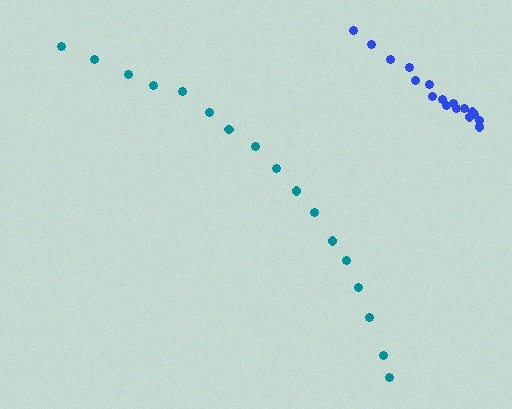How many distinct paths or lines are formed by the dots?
There are 2 distinct paths.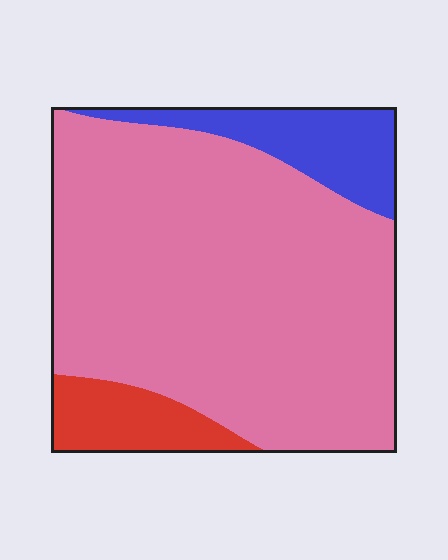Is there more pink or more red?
Pink.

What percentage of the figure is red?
Red covers 9% of the figure.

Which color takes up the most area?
Pink, at roughly 80%.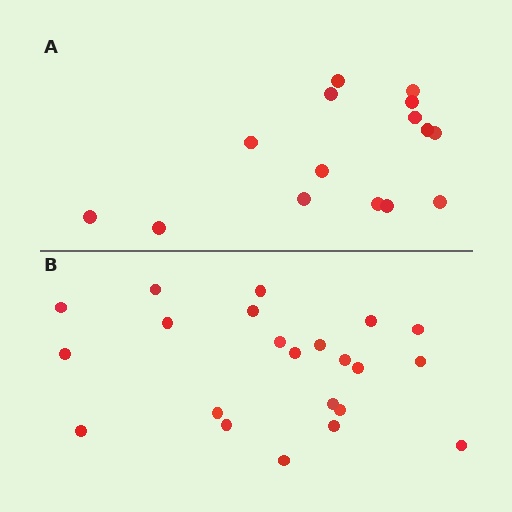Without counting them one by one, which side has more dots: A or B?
Region B (the bottom region) has more dots.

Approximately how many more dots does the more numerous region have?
Region B has roughly 8 or so more dots than region A.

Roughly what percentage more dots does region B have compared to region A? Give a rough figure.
About 45% more.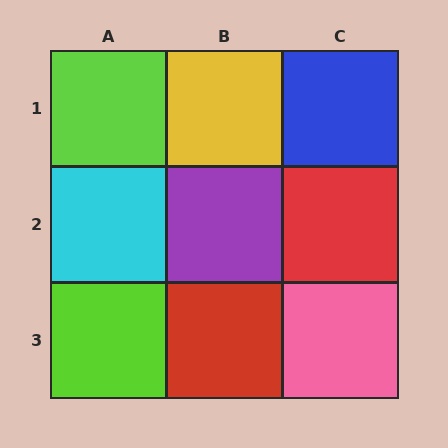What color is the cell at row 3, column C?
Pink.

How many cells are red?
2 cells are red.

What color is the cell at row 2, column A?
Cyan.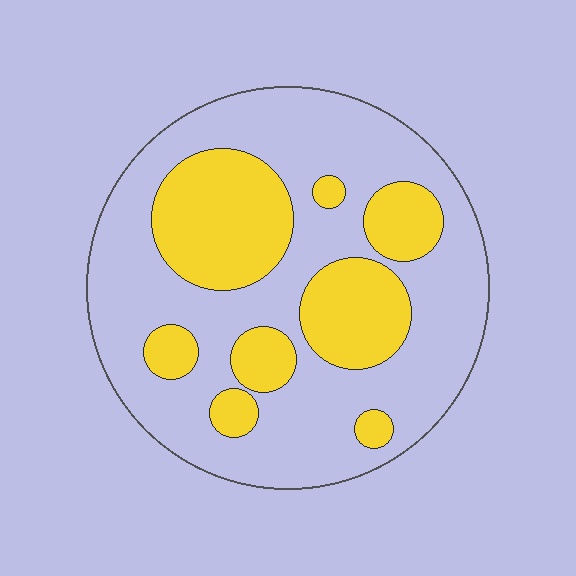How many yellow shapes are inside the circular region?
8.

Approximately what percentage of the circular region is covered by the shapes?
Approximately 30%.